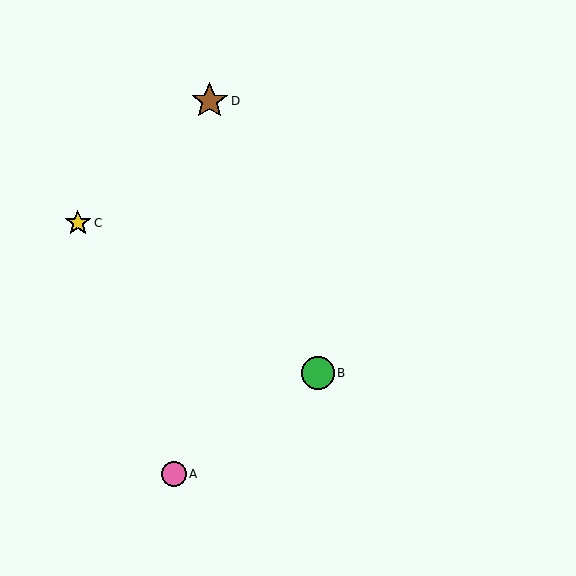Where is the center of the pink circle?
The center of the pink circle is at (174, 474).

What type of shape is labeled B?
Shape B is a green circle.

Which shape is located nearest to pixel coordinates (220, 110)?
The brown star (labeled D) at (210, 101) is nearest to that location.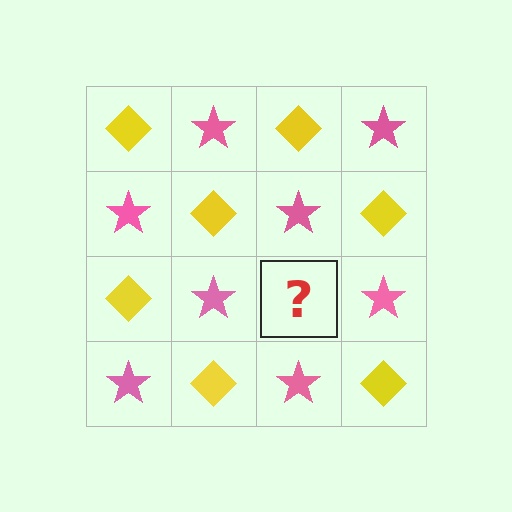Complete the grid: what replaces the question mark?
The question mark should be replaced with a yellow diamond.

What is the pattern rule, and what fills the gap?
The rule is that it alternates yellow diamond and pink star in a checkerboard pattern. The gap should be filled with a yellow diamond.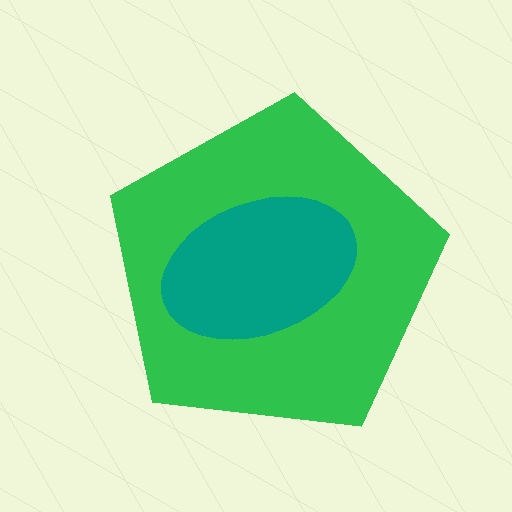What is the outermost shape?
The green pentagon.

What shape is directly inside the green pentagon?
The teal ellipse.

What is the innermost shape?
The teal ellipse.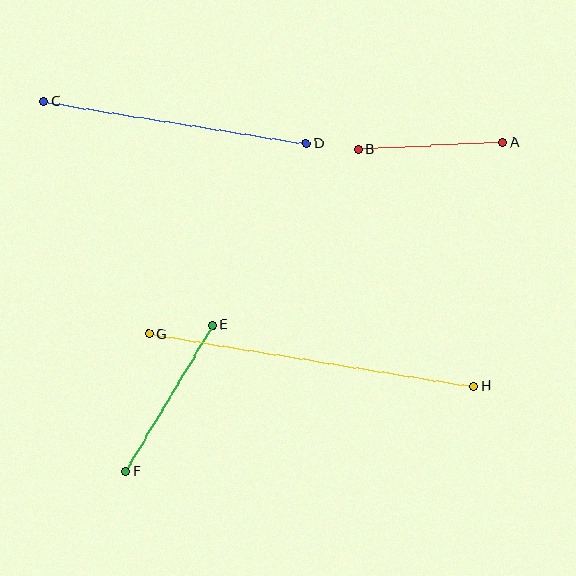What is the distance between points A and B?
The distance is approximately 144 pixels.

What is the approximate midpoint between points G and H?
The midpoint is at approximately (311, 360) pixels.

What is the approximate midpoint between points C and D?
The midpoint is at approximately (175, 123) pixels.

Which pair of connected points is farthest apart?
Points G and H are farthest apart.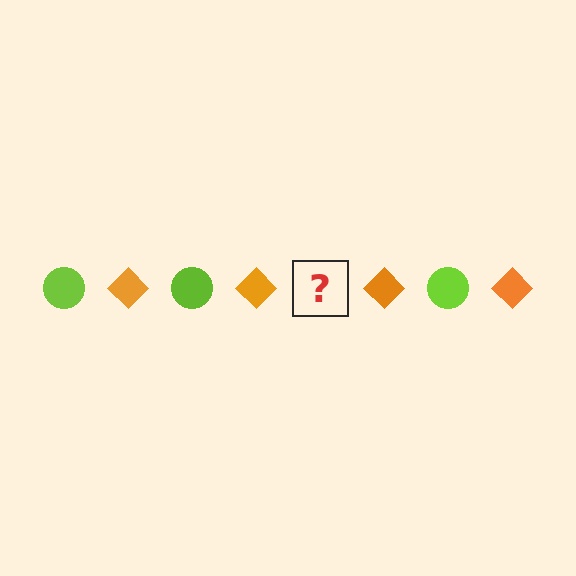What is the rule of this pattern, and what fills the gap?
The rule is that the pattern alternates between lime circle and orange diamond. The gap should be filled with a lime circle.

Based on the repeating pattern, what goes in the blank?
The blank should be a lime circle.